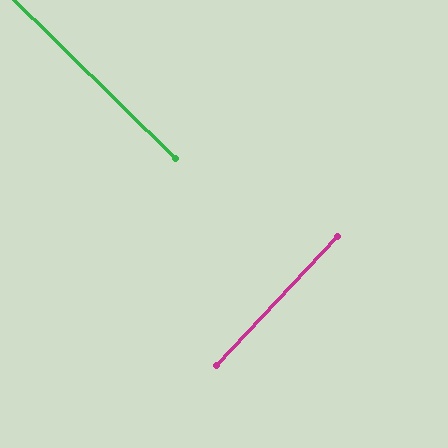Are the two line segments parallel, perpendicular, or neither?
Perpendicular — they meet at approximately 89°.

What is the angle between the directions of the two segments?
Approximately 89 degrees.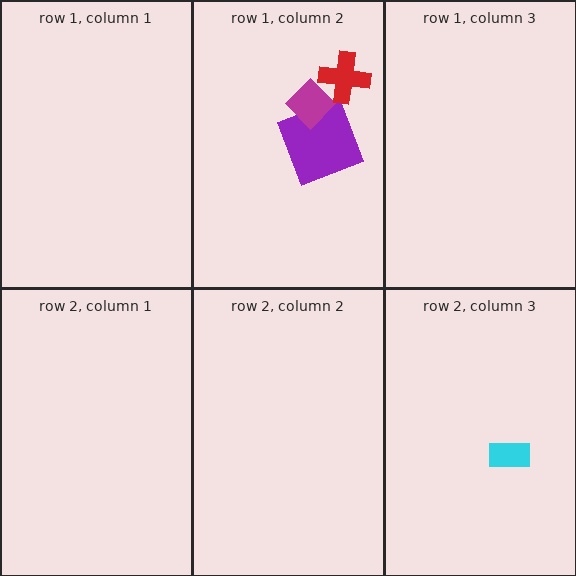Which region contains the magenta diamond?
The row 1, column 2 region.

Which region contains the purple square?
The row 1, column 2 region.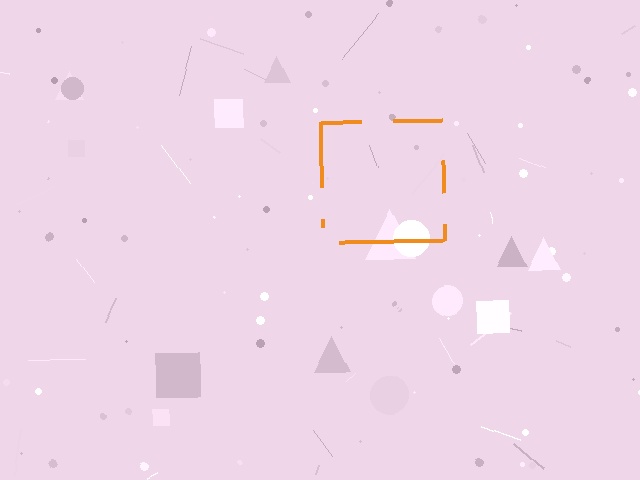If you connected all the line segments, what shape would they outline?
They would outline a square.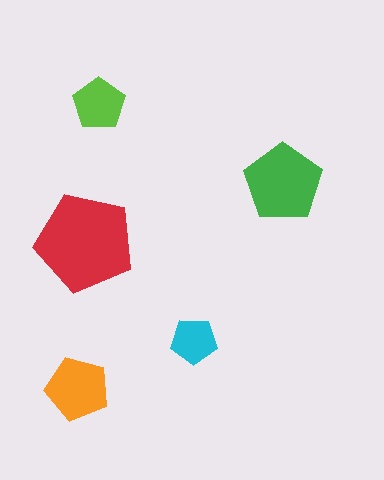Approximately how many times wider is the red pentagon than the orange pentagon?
About 1.5 times wider.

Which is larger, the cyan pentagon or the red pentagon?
The red one.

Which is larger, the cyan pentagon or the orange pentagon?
The orange one.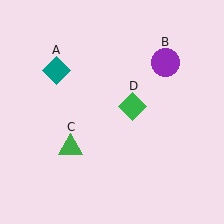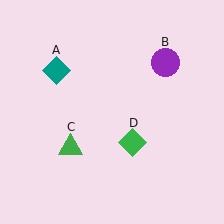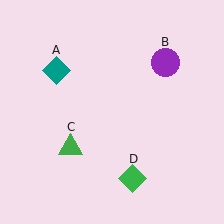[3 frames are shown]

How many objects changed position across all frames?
1 object changed position: green diamond (object D).